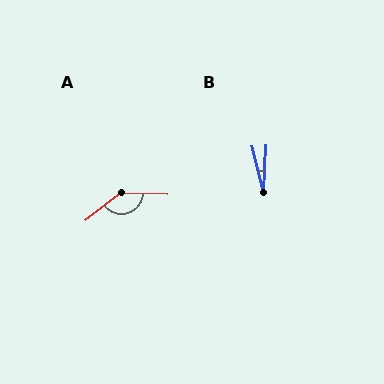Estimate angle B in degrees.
Approximately 17 degrees.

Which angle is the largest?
A, at approximately 140 degrees.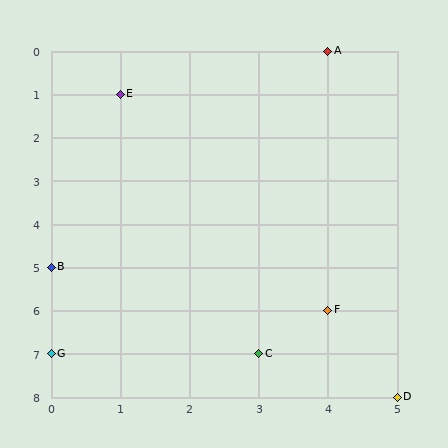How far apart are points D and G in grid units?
Points D and G are 5 columns and 1 row apart (about 5.1 grid units diagonally).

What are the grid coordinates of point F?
Point F is at grid coordinates (4, 6).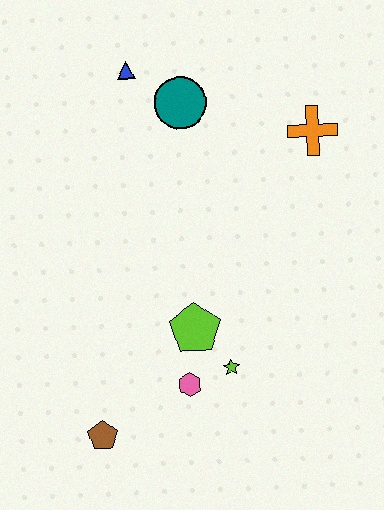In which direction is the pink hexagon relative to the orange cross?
The pink hexagon is below the orange cross.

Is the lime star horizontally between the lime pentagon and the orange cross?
Yes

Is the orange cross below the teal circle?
Yes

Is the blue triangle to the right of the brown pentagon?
Yes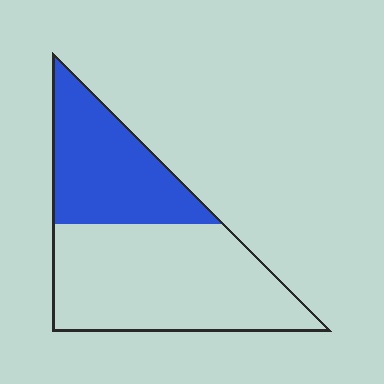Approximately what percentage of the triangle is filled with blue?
Approximately 40%.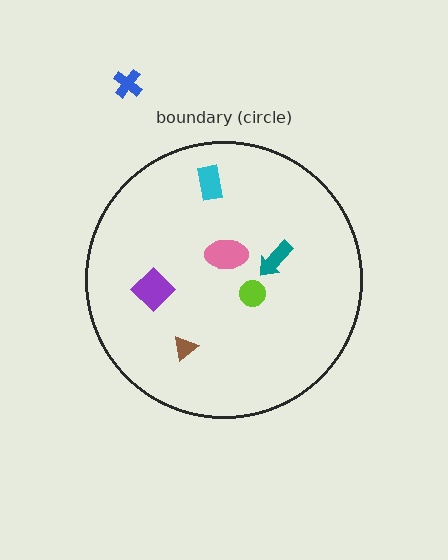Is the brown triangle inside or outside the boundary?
Inside.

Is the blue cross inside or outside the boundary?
Outside.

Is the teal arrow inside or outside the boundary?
Inside.